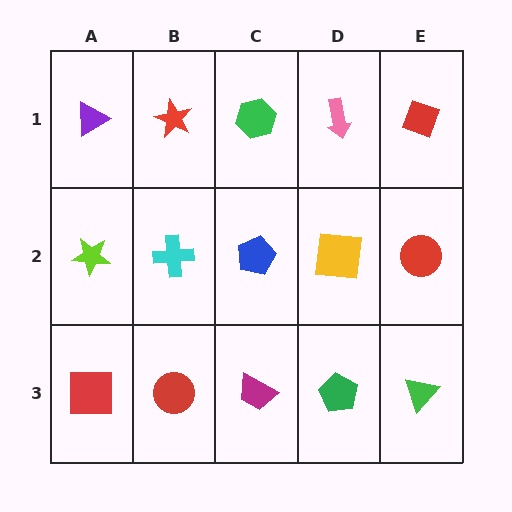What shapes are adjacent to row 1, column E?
A red circle (row 2, column E), a pink arrow (row 1, column D).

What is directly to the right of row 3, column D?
A green triangle.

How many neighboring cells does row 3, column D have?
3.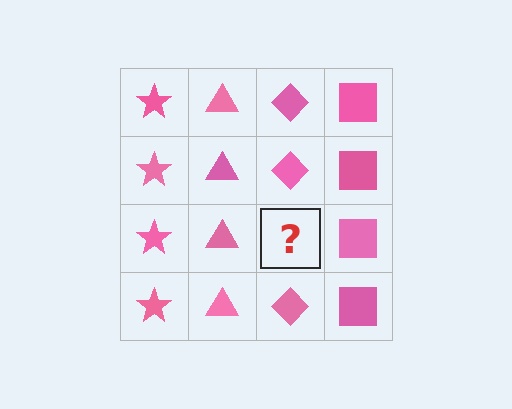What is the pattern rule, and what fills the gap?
The rule is that each column has a consistent shape. The gap should be filled with a pink diamond.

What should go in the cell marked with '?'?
The missing cell should contain a pink diamond.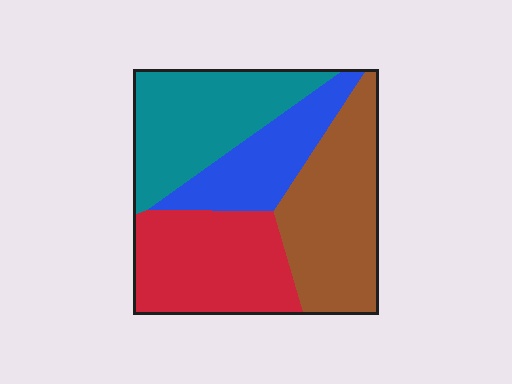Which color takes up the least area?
Blue, at roughly 15%.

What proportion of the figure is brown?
Brown covers about 30% of the figure.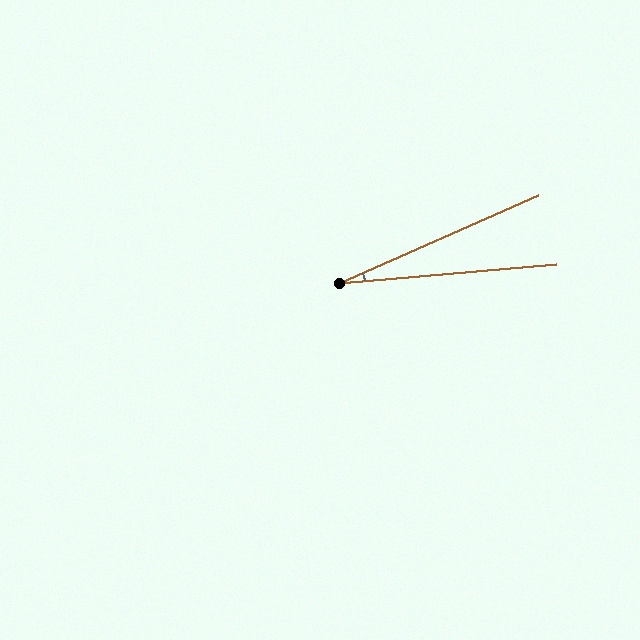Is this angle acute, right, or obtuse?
It is acute.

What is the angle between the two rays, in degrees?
Approximately 19 degrees.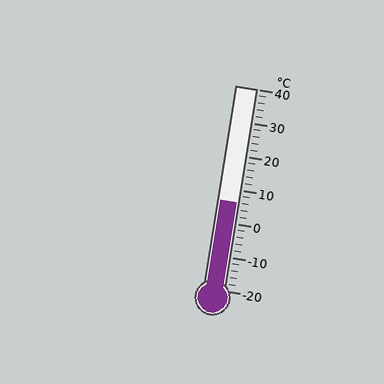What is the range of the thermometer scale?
The thermometer scale ranges from -20°C to 40°C.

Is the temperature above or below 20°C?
The temperature is below 20°C.